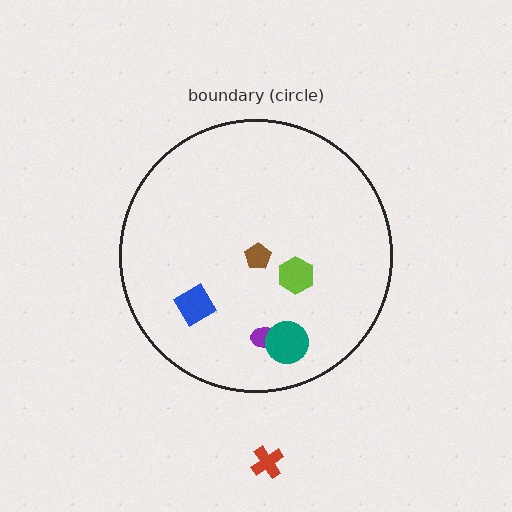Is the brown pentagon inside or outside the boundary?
Inside.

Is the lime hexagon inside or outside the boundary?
Inside.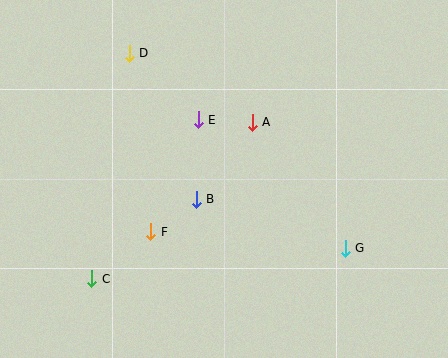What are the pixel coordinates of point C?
Point C is at (92, 279).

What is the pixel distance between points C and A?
The distance between C and A is 224 pixels.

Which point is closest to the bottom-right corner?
Point G is closest to the bottom-right corner.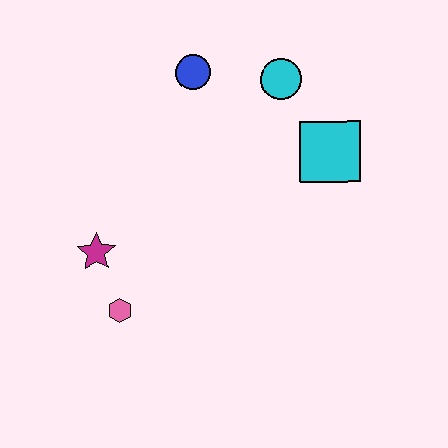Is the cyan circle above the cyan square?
Yes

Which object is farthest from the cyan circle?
The pink hexagon is farthest from the cyan circle.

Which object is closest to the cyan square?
The cyan circle is closest to the cyan square.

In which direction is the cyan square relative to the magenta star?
The cyan square is to the right of the magenta star.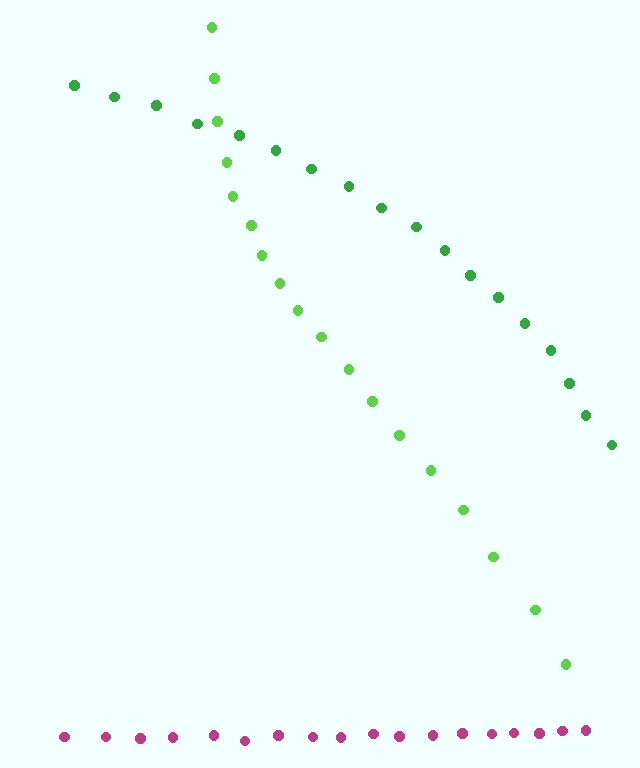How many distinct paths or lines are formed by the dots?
There are 3 distinct paths.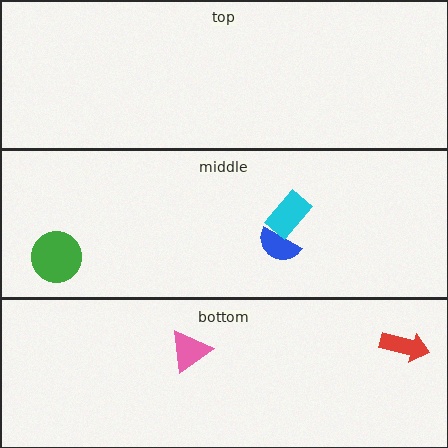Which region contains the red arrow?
The bottom region.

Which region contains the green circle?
The middle region.